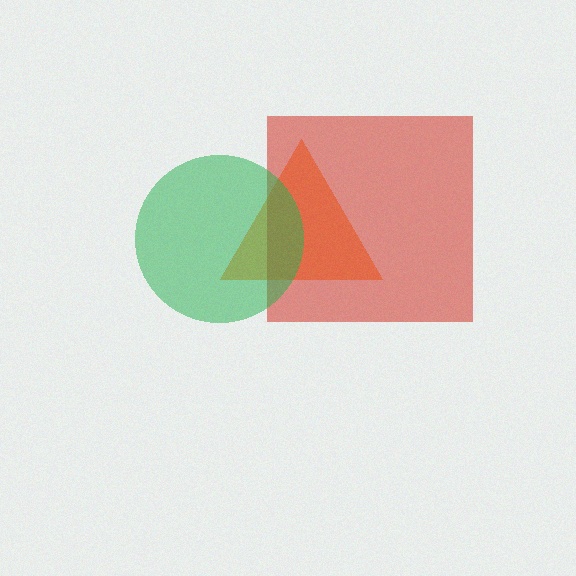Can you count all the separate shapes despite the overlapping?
Yes, there are 3 separate shapes.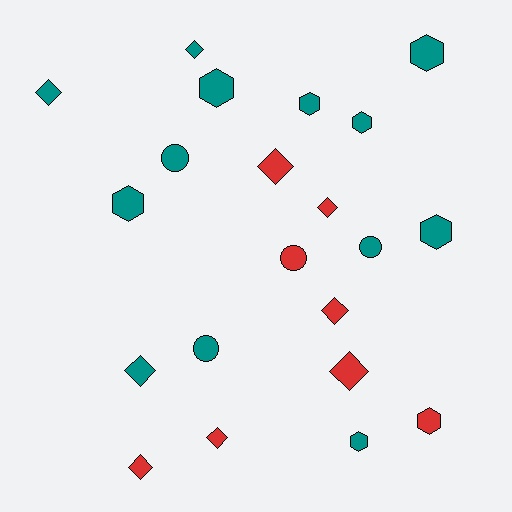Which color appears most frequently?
Teal, with 13 objects.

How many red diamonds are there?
There are 6 red diamonds.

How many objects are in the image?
There are 21 objects.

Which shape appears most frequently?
Diamond, with 9 objects.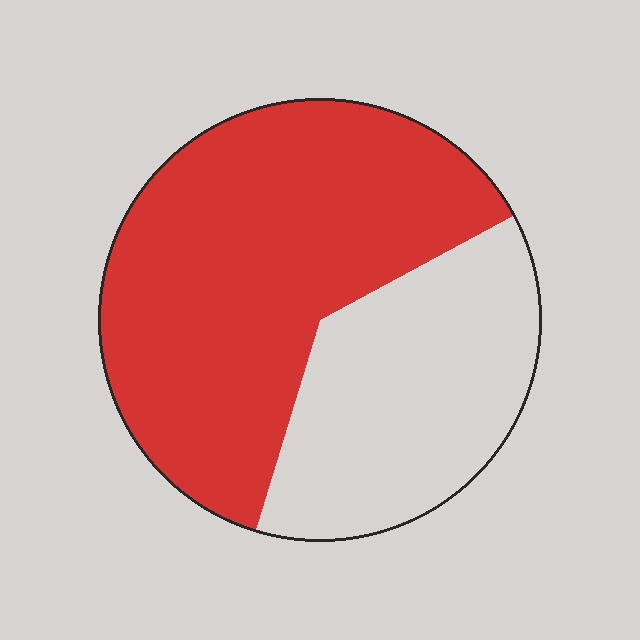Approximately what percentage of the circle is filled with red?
Approximately 60%.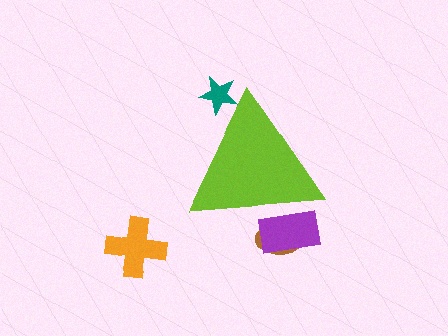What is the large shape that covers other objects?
A lime triangle.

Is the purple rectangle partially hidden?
Yes, the purple rectangle is partially hidden behind the lime triangle.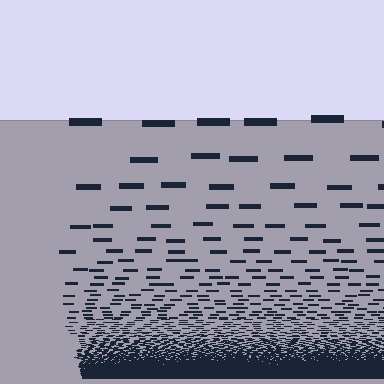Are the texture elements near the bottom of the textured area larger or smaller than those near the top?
Smaller. The gradient is inverted — elements near the bottom are smaller and denser.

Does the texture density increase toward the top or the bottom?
Density increases toward the bottom.